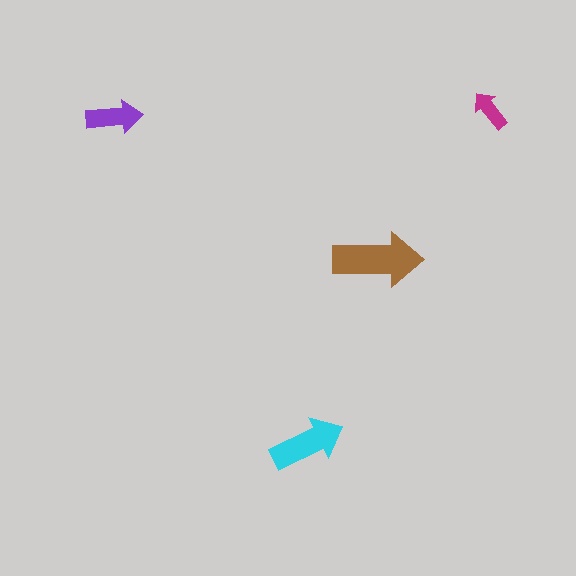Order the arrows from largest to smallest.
the brown one, the cyan one, the purple one, the magenta one.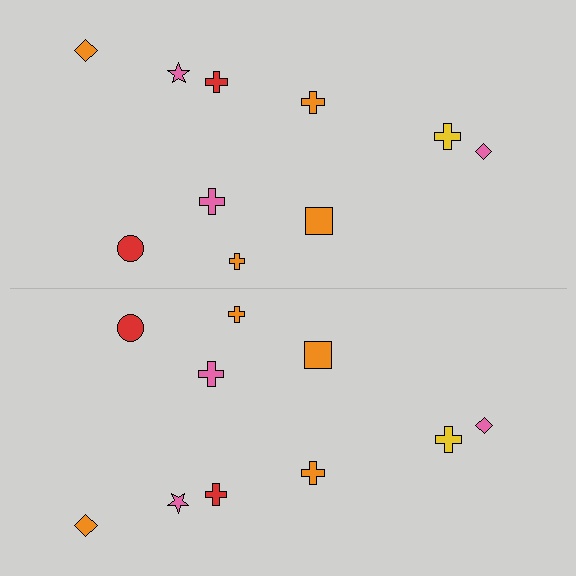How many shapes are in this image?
There are 20 shapes in this image.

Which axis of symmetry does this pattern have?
The pattern has a horizontal axis of symmetry running through the center of the image.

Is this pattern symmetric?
Yes, this pattern has bilateral (reflection) symmetry.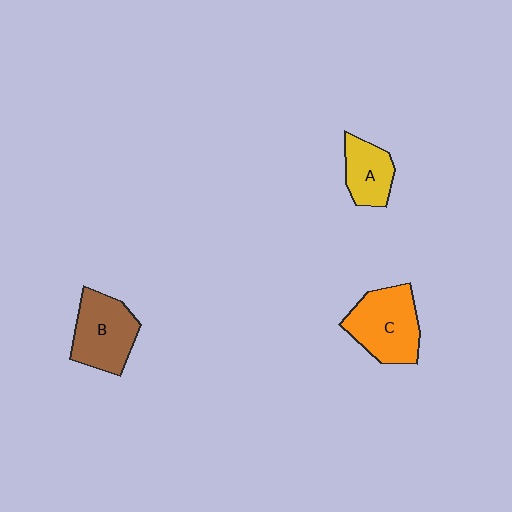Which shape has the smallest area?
Shape A (yellow).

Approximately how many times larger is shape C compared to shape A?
Approximately 1.6 times.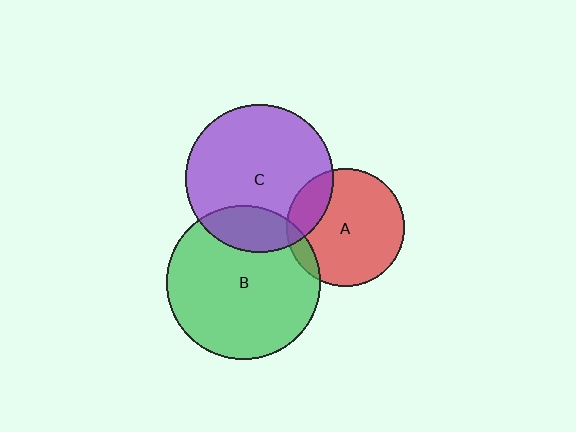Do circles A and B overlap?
Yes.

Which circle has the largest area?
Circle B (green).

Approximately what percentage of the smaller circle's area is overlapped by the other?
Approximately 10%.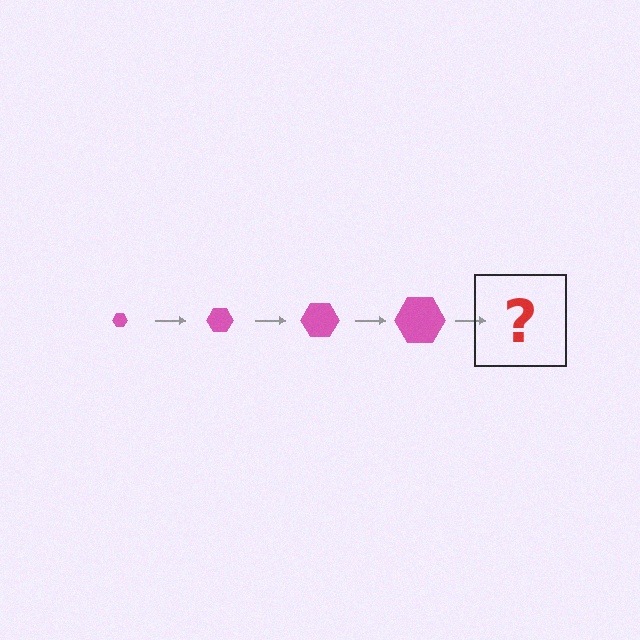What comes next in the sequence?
The next element should be a pink hexagon, larger than the previous one.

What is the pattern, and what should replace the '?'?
The pattern is that the hexagon gets progressively larger each step. The '?' should be a pink hexagon, larger than the previous one.